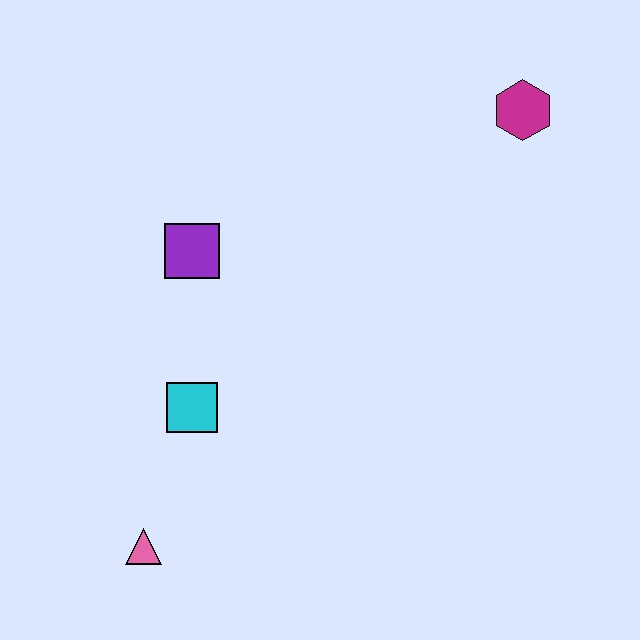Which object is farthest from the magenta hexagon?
The pink triangle is farthest from the magenta hexagon.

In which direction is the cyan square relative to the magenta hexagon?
The cyan square is to the left of the magenta hexagon.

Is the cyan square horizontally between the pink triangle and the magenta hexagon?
Yes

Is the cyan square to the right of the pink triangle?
Yes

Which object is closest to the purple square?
The cyan square is closest to the purple square.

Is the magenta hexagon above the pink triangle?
Yes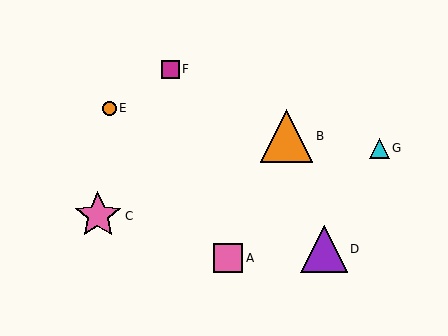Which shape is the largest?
The orange triangle (labeled B) is the largest.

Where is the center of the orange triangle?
The center of the orange triangle is at (286, 136).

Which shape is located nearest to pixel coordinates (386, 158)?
The cyan triangle (labeled G) at (379, 148) is nearest to that location.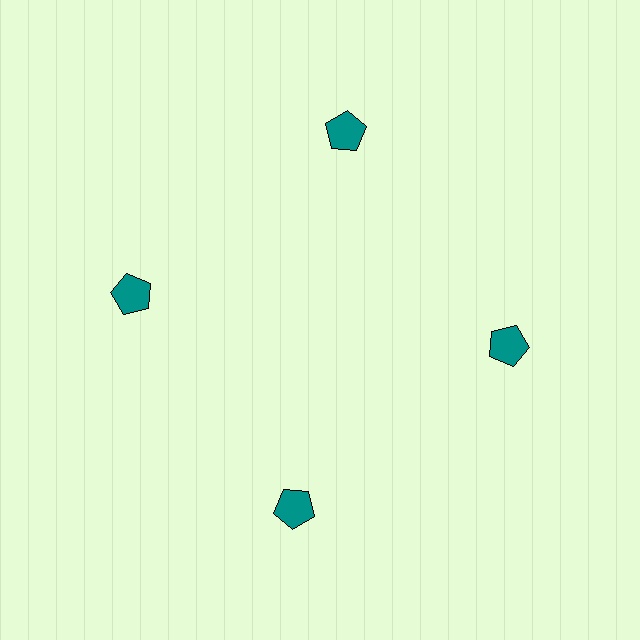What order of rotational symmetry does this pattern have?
This pattern has 4-fold rotational symmetry.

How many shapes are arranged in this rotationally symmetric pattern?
There are 4 shapes, arranged in 4 groups of 1.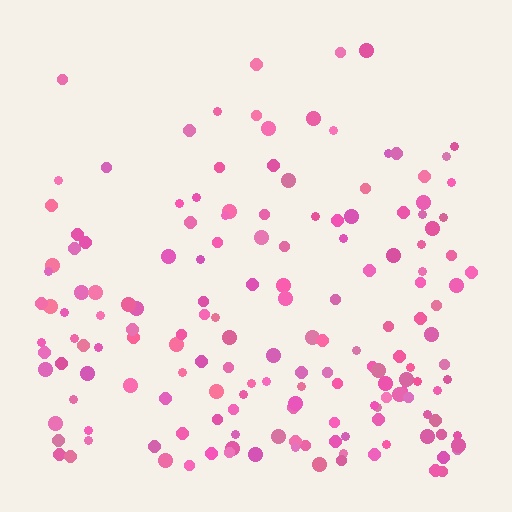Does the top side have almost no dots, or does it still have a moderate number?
Still a moderate number, just noticeably fewer than the bottom.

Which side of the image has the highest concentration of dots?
The bottom.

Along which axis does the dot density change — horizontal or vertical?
Vertical.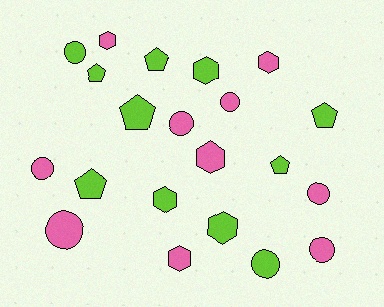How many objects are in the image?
There are 21 objects.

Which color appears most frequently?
Lime, with 11 objects.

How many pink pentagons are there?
There are no pink pentagons.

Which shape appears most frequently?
Circle, with 8 objects.